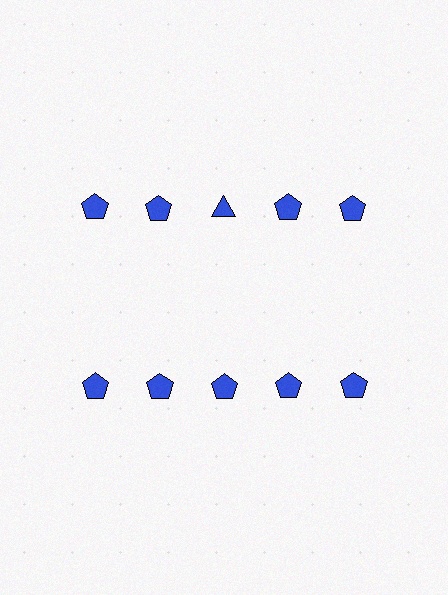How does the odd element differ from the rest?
It has a different shape: triangle instead of pentagon.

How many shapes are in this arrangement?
There are 10 shapes arranged in a grid pattern.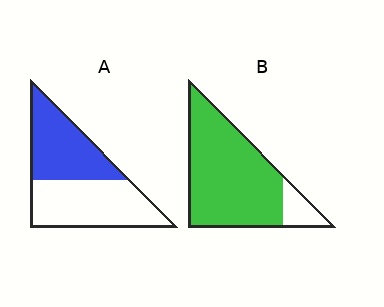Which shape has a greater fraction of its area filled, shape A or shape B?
Shape B.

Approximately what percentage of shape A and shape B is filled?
A is approximately 45% and B is approximately 85%.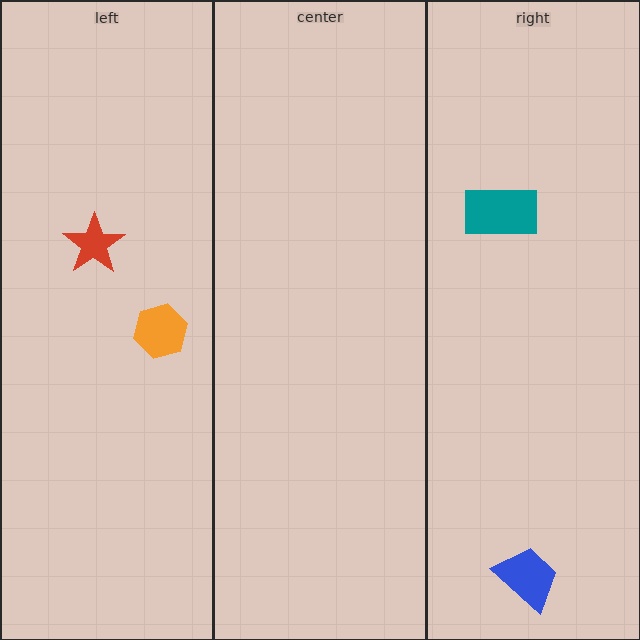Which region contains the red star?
The left region.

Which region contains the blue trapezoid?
The right region.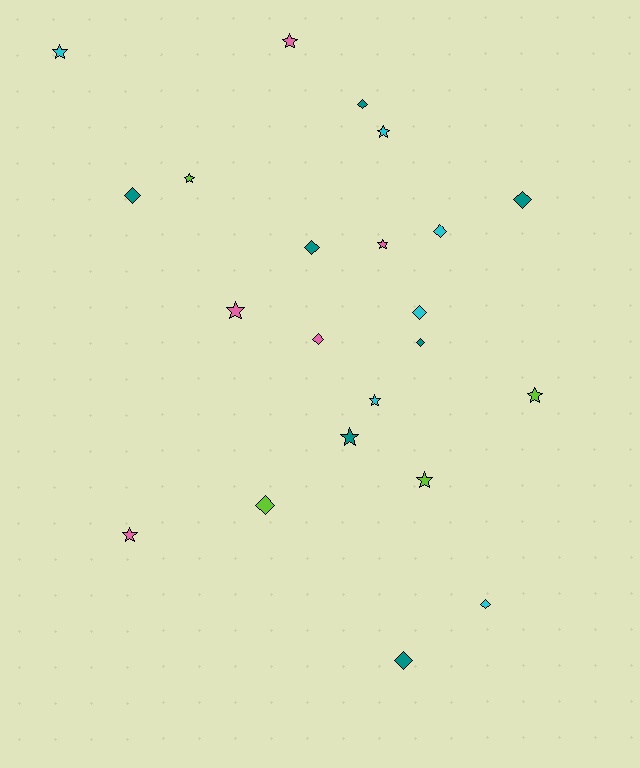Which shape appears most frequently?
Star, with 11 objects.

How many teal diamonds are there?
There are 6 teal diamonds.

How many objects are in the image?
There are 22 objects.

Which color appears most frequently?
Teal, with 7 objects.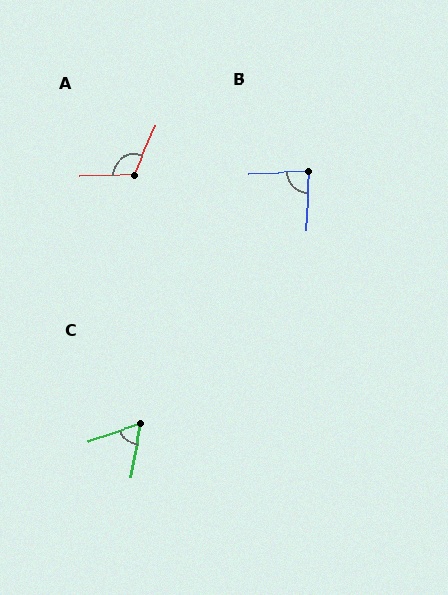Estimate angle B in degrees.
Approximately 85 degrees.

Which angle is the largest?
A, at approximately 112 degrees.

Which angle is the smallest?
C, at approximately 61 degrees.